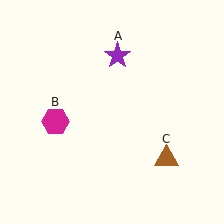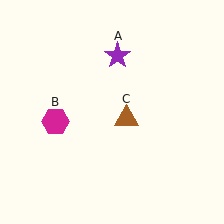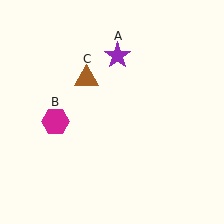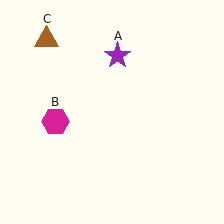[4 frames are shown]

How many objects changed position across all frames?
1 object changed position: brown triangle (object C).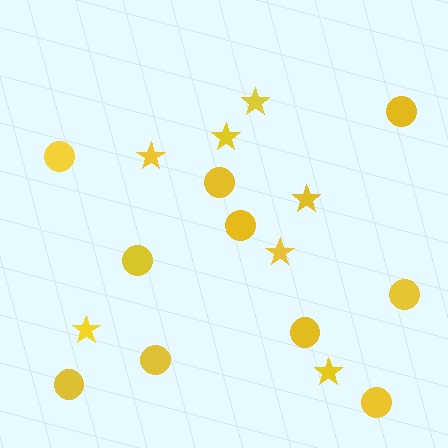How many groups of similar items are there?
There are 2 groups: one group of stars (7) and one group of circles (10).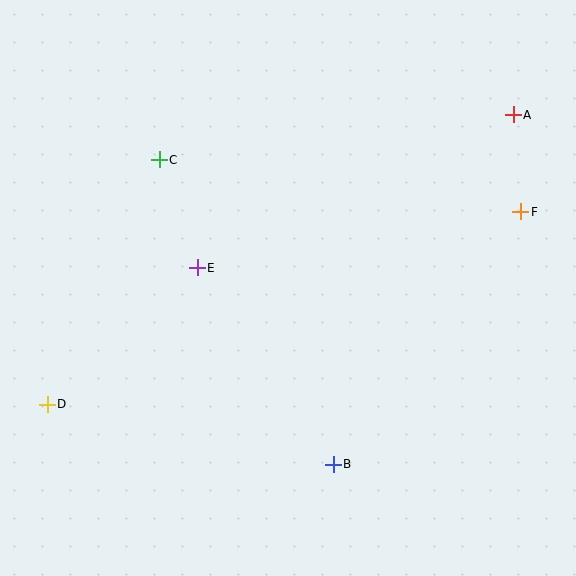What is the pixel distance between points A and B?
The distance between A and B is 393 pixels.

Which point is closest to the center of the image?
Point E at (197, 268) is closest to the center.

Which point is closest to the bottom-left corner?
Point D is closest to the bottom-left corner.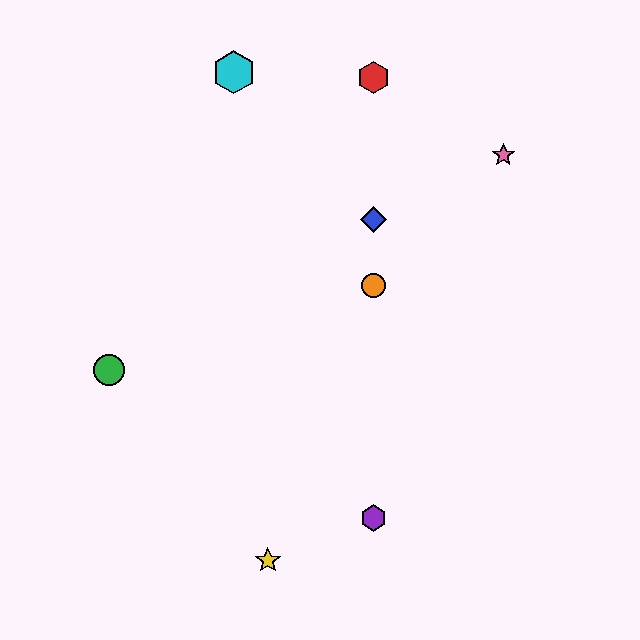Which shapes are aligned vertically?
The red hexagon, the blue diamond, the purple hexagon, the orange circle are aligned vertically.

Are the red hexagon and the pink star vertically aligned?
No, the red hexagon is at x≈373 and the pink star is at x≈503.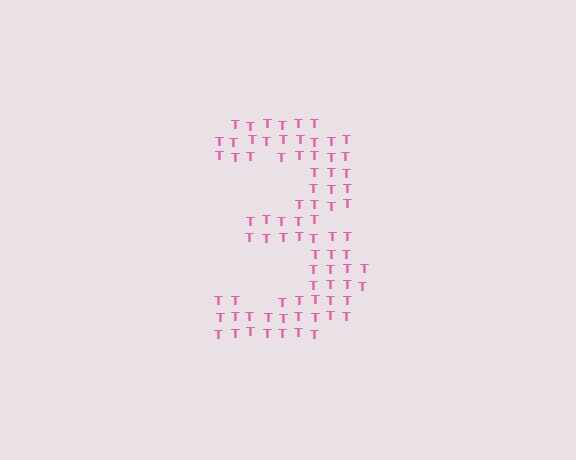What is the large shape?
The large shape is the digit 3.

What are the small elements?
The small elements are letter T's.